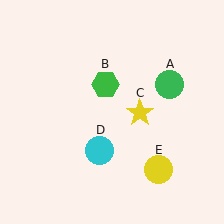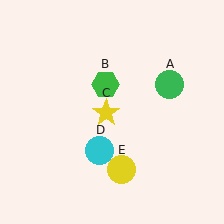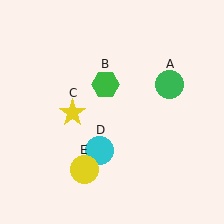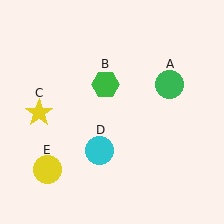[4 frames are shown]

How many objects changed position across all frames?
2 objects changed position: yellow star (object C), yellow circle (object E).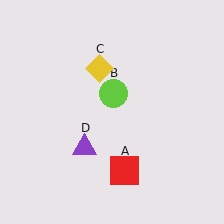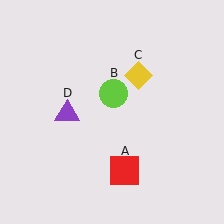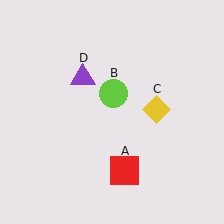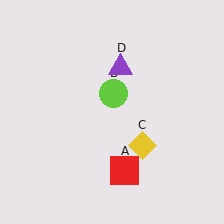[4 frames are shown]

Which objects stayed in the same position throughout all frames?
Red square (object A) and lime circle (object B) remained stationary.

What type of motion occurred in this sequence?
The yellow diamond (object C), purple triangle (object D) rotated clockwise around the center of the scene.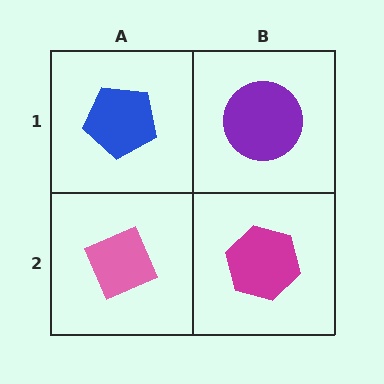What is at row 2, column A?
A pink diamond.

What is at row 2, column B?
A magenta hexagon.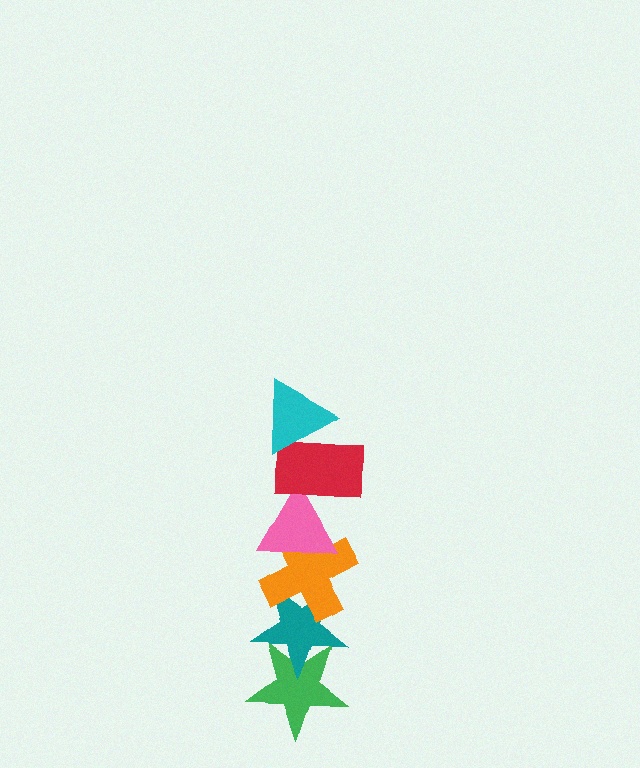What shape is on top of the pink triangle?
The red rectangle is on top of the pink triangle.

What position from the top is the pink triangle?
The pink triangle is 3rd from the top.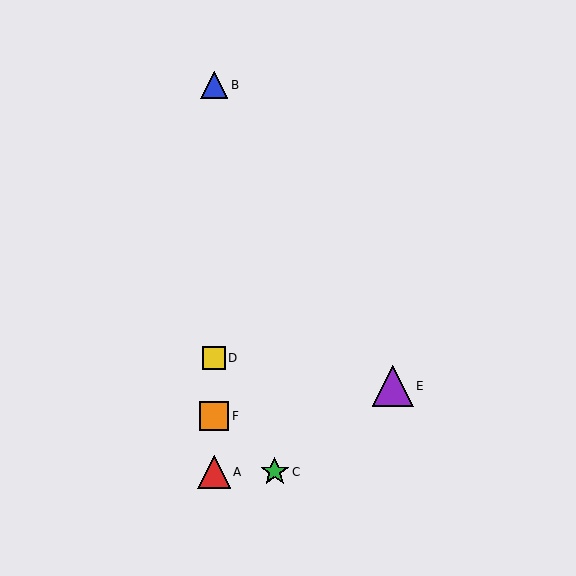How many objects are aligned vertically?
4 objects (A, B, D, F) are aligned vertically.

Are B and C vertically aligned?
No, B is at x≈214 and C is at x≈275.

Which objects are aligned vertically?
Objects A, B, D, F are aligned vertically.